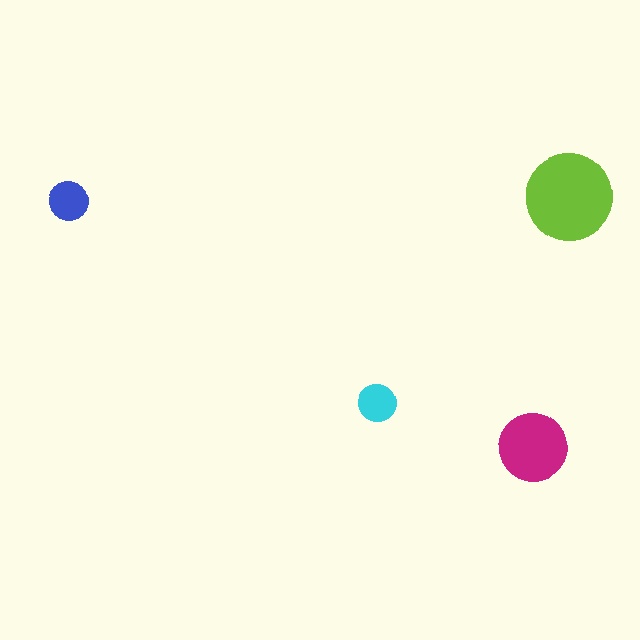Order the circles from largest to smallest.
the lime one, the magenta one, the blue one, the cyan one.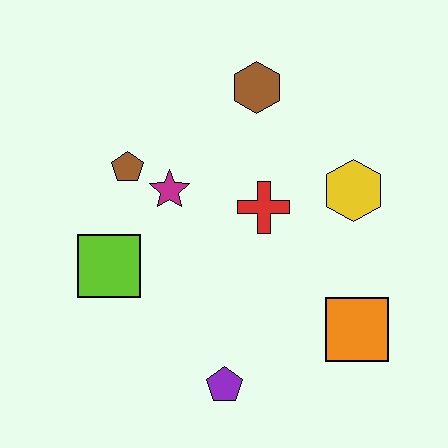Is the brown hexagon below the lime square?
No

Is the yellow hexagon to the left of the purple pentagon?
No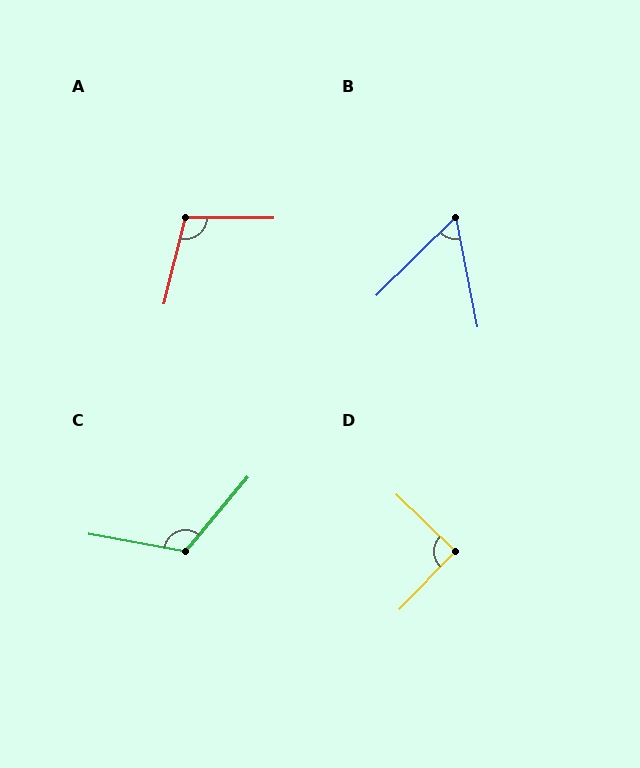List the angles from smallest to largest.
B (57°), D (90°), A (104°), C (120°).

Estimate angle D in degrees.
Approximately 90 degrees.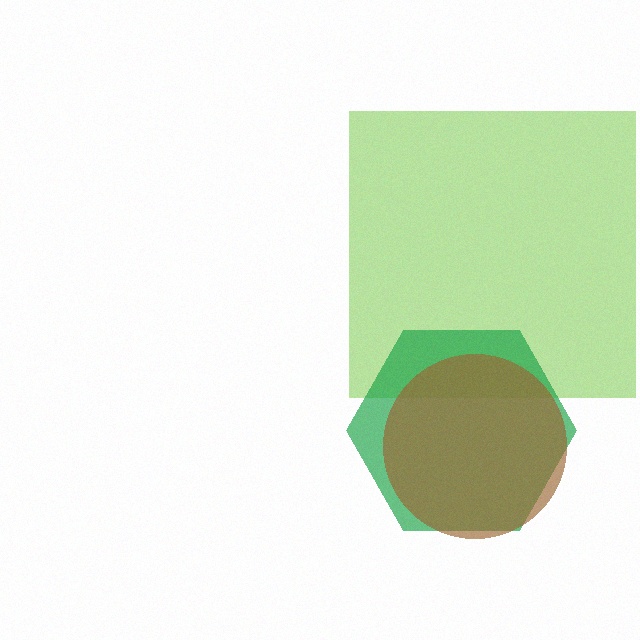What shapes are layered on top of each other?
The layered shapes are: a lime square, a green hexagon, a brown circle.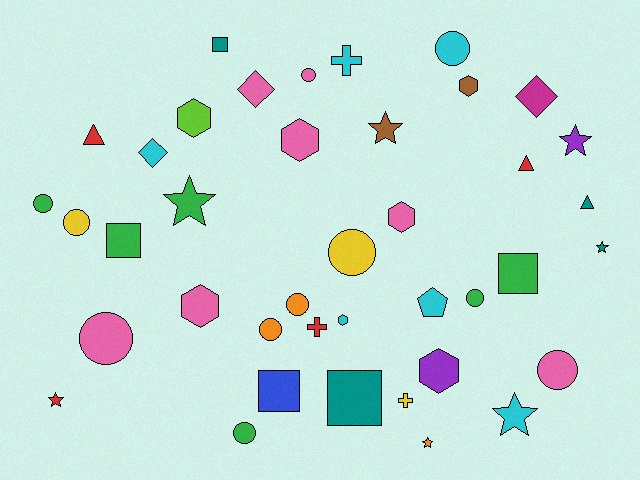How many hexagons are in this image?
There are 7 hexagons.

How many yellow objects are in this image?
There are 3 yellow objects.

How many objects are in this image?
There are 40 objects.